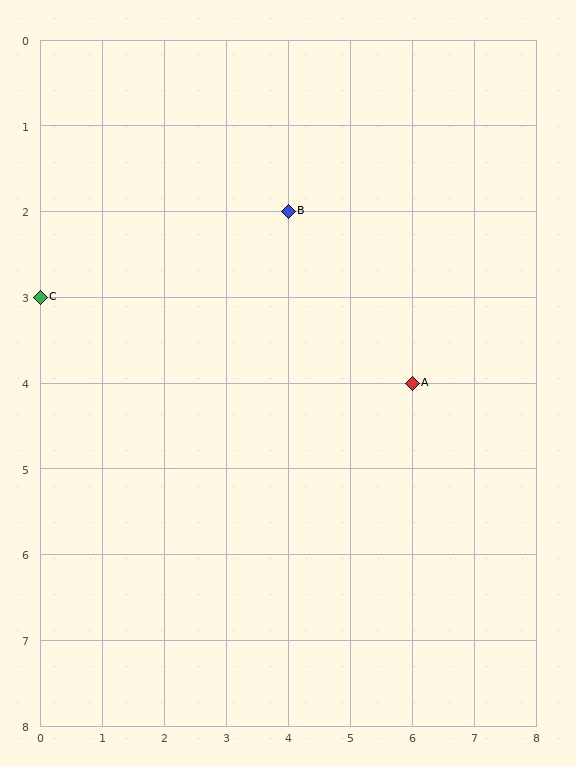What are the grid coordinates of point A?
Point A is at grid coordinates (6, 4).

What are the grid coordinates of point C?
Point C is at grid coordinates (0, 3).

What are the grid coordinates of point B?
Point B is at grid coordinates (4, 2).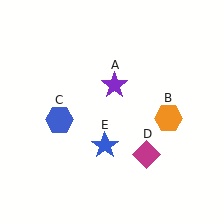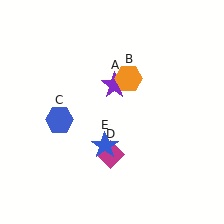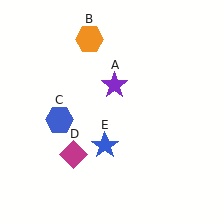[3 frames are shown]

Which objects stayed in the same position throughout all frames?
Purple star (object A) and blue hexagon (object C) and blue star (object E) remained stationary.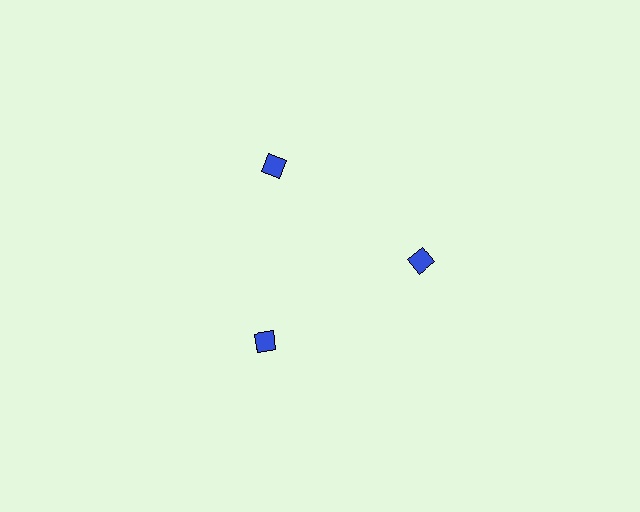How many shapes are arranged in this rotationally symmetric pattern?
There are 3 shapes, arranged in 3 groups of 1.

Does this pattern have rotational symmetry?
Yes, this pattern has 3-fold rotational symmetry. It looks the same after rotating 120 degrees around the center.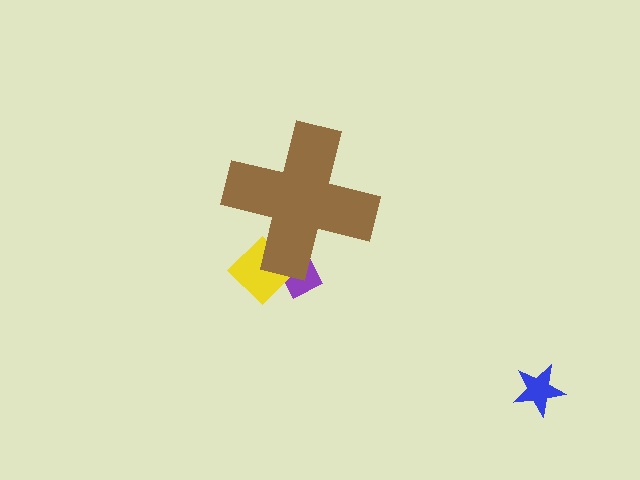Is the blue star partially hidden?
No, the blue star is fully visible.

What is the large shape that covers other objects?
A brown cross.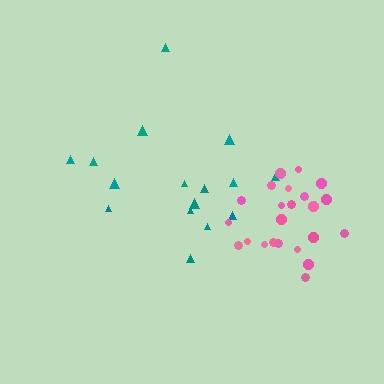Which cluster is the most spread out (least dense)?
Teal.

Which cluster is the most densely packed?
Pink.